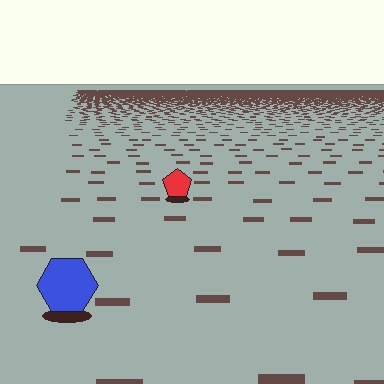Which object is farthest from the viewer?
The red pentagon is farthest from the viewer. It appears smaller and the ground texture around it is denser.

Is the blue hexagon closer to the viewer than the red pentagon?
Yes. The blue hexagon is closer — you can tell from the texture gradient: the ground texture is coarser near it.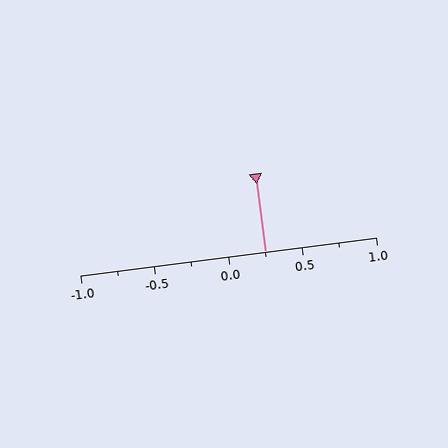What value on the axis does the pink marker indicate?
The marker indicates approximately 0.25.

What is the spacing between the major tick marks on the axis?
The major ticks are spaced 0.5 apart.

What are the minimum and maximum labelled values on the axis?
The axis runs from -1.0 to 1.0.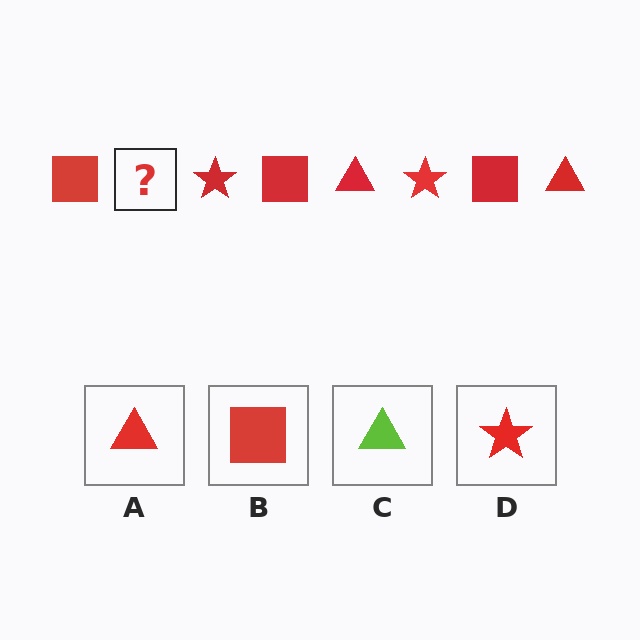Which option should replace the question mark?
Option A.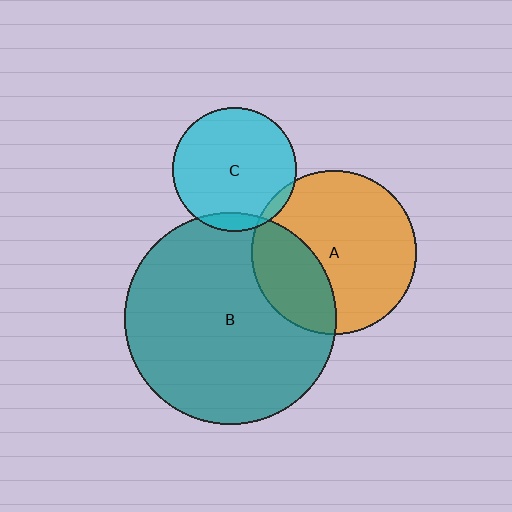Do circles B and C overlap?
Yes.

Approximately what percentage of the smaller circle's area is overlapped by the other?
Approximately 10%.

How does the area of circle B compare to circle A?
Approximately 1.7 times.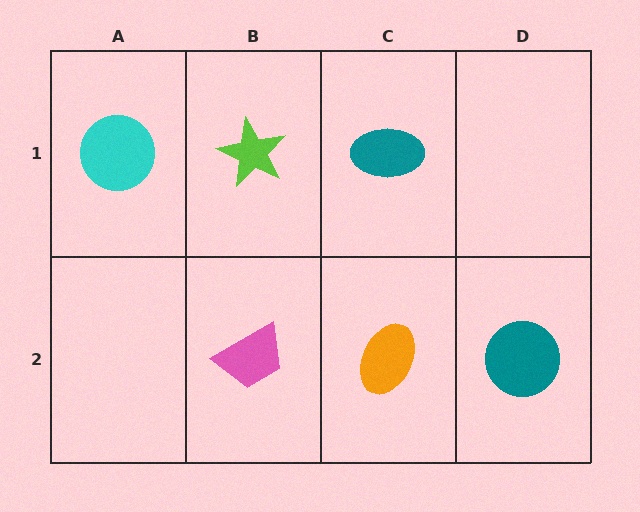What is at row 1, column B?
A lime star.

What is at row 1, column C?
A teal ellipse.